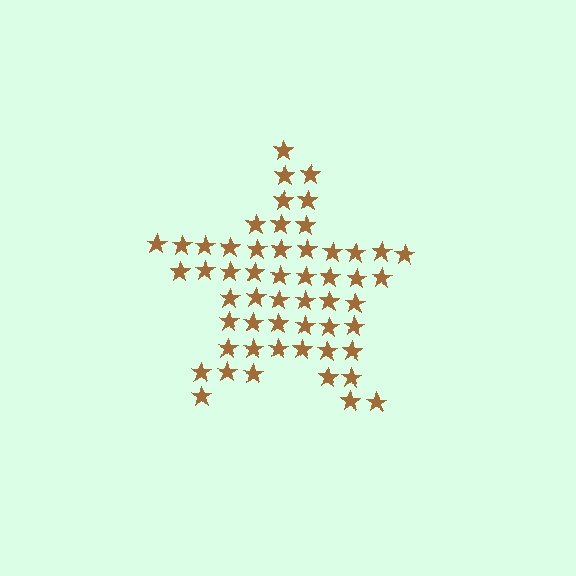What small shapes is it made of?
It is made of small stars.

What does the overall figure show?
The overall figure shows a star.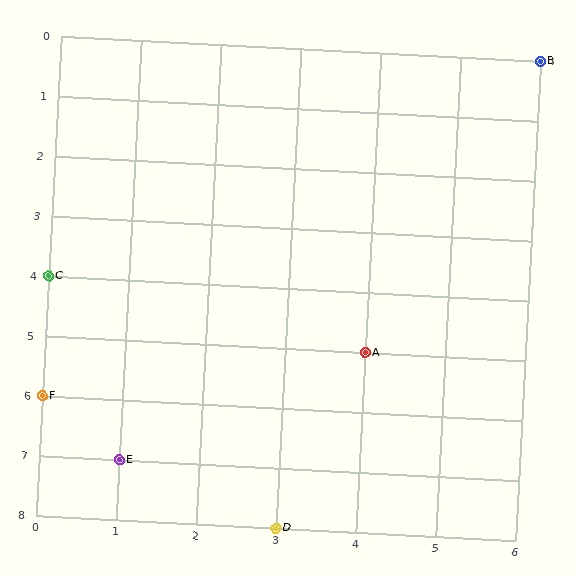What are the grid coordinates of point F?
Point F is at grid coordinates (0, 6).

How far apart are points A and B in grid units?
Points A and B are 2 columns and 5 rows apart (about 5.4 grid units diagonally).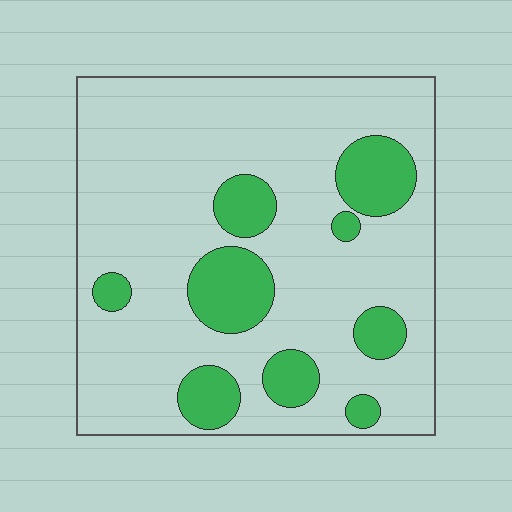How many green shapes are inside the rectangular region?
9.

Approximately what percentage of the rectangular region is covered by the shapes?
Approximately 20%.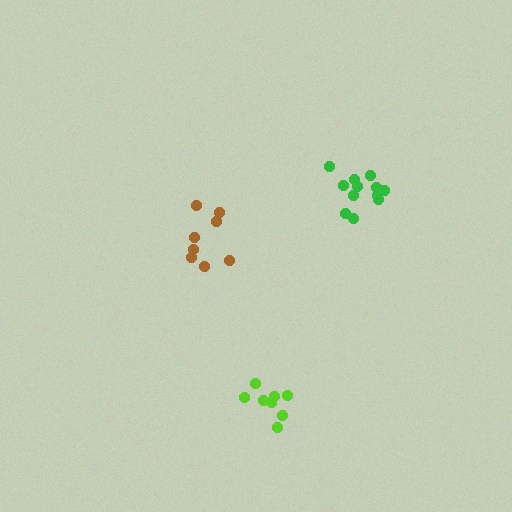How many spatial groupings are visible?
There are 3 spatial groupings.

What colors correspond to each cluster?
The clusters are colored: green, brown, lime.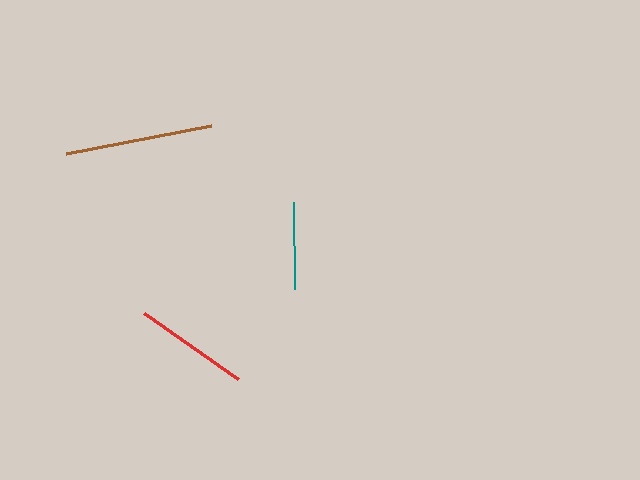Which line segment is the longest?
The brown line is the longest at approximately 148 pixels.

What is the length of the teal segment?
The teal segment is approximately 86 pixels long.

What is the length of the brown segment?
The brown segment is approximately 148 pixels long.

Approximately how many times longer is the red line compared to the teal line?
The red line is approximately 1.3 times the length of the teal line.